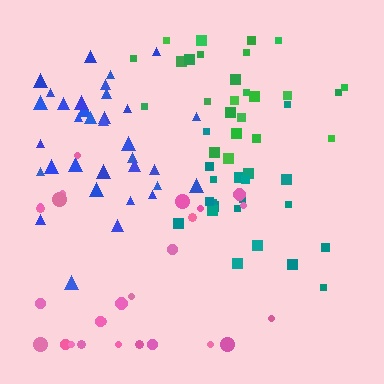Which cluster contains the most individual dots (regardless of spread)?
Blue (34).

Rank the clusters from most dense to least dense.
teal, blue, green, pink.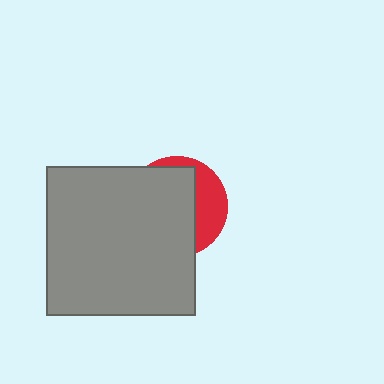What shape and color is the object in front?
The object in front is a gray square.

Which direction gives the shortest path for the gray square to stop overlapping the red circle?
Moving left gives the shortest separation.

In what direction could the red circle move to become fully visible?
The red circle could move right. That would shift it out from behind the gray square entirely.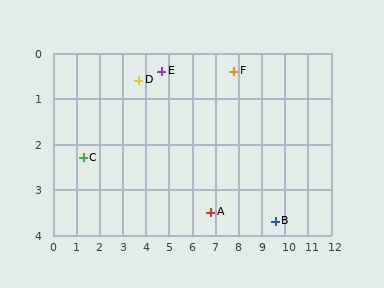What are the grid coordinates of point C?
Point C is at approximately (1.3, 2.3).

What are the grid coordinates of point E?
Point E is at approximately (4.7, 0.4).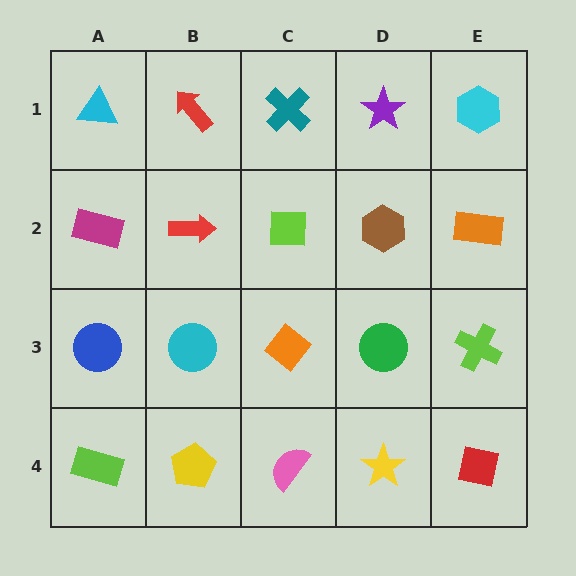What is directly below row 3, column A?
A lime rectangle.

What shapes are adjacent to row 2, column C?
A teal cross (row 1, column C), an orange diamond (row 3, column C), a red arrow (row 2, column B), a brown hexagon (row 2, column D).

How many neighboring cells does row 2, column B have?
4.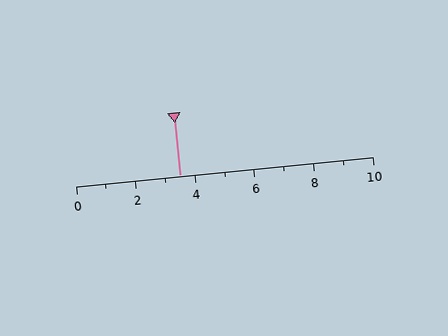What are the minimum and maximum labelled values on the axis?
The axis runs from 0 to 10.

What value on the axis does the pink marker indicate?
The marker indicates approximately 3.5.